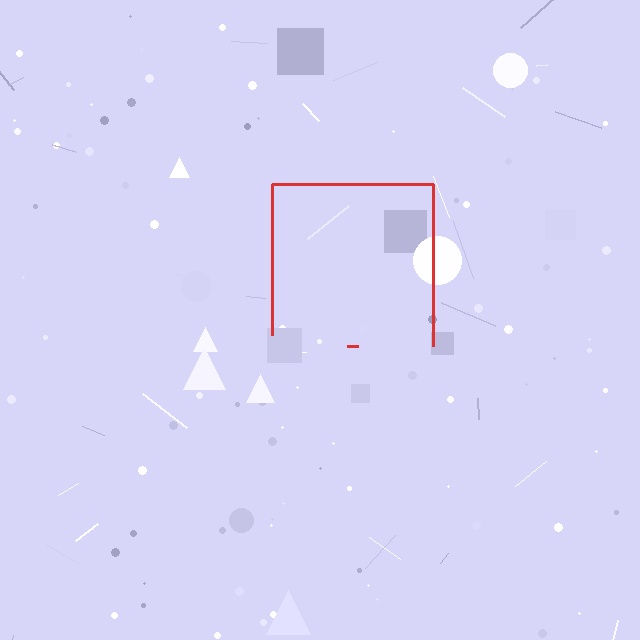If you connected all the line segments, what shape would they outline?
They would outline a square.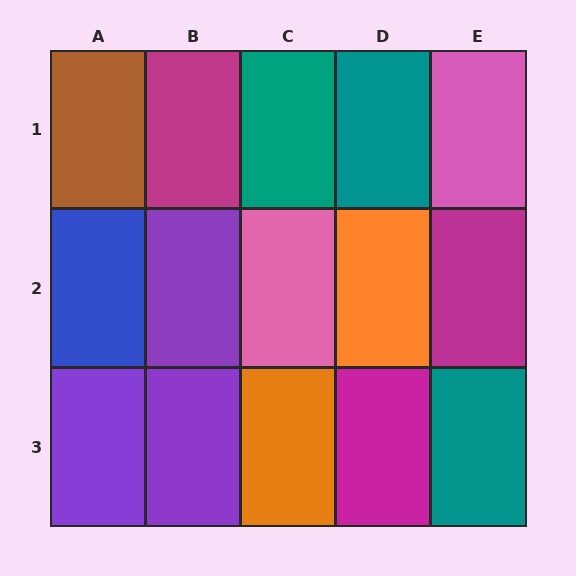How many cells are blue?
1 cell is blue.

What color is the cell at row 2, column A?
Blue.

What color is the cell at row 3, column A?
Purple.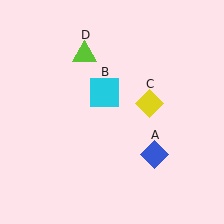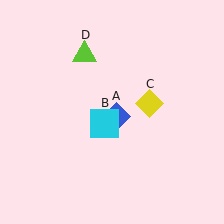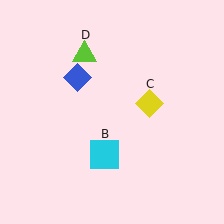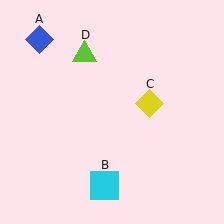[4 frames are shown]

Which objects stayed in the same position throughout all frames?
Yellow diamond (object C) and lime triangle (object D) remained stationary.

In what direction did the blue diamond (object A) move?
The blue diamond (object A) moved up and to the left.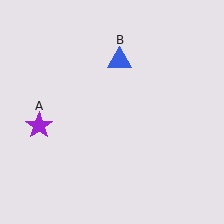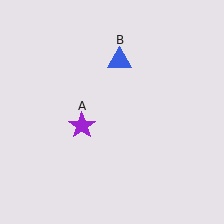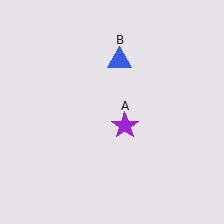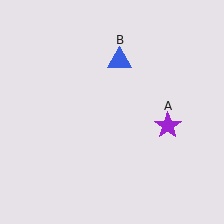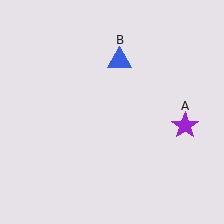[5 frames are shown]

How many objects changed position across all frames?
1 object changed position: purple star (object A).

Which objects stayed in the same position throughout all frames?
Blue triangle (object B) remained stationary.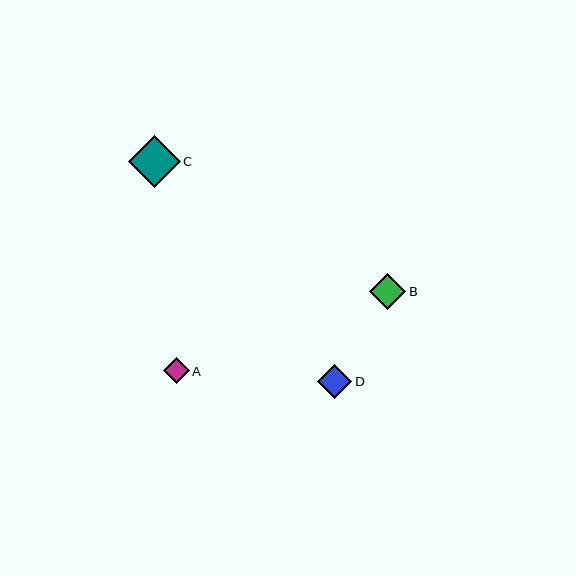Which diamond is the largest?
Diamond C is the largest with a size of approximately 51 pixels.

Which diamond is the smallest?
Diamond A is the smallest with a size of approximately 26 pixels.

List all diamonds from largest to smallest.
From largest to smallest: C, B, D, A.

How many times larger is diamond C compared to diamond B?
Diamond C is approximately 1.4 times the size of diamond B.